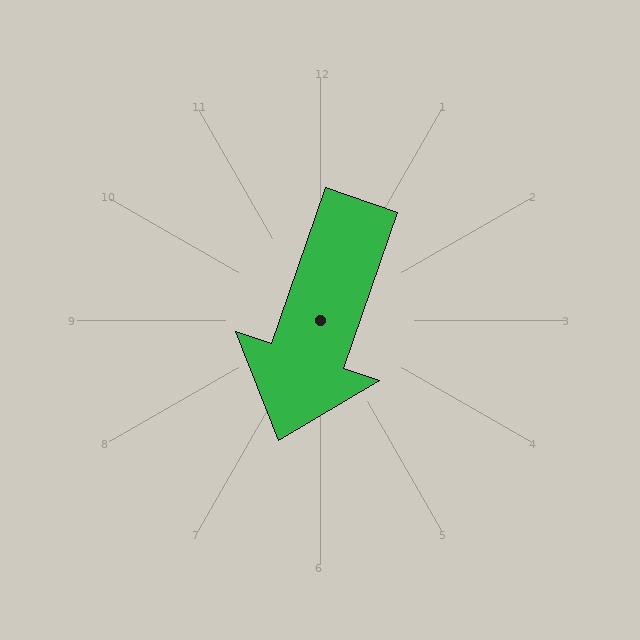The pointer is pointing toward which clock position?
Roughly 7 o'clock.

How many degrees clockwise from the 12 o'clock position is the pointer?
Approximately 199 degrees.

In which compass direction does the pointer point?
South.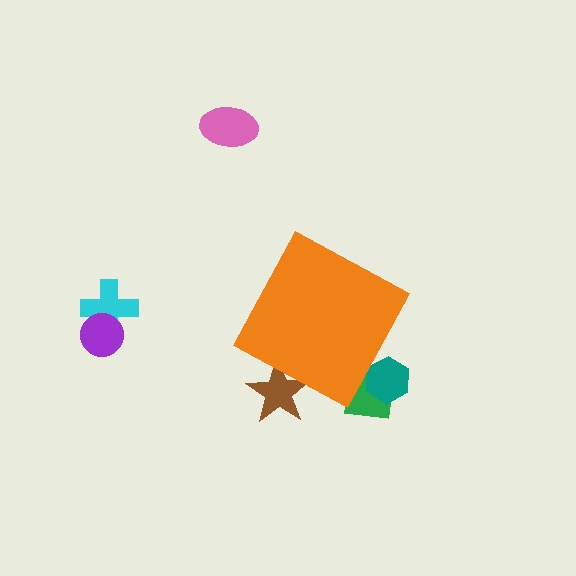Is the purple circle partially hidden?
No, the purple circle is fully visible.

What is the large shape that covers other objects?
An orange diamond.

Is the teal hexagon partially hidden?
Yes, the teal hexagon is partially hidden behind the orange diamond.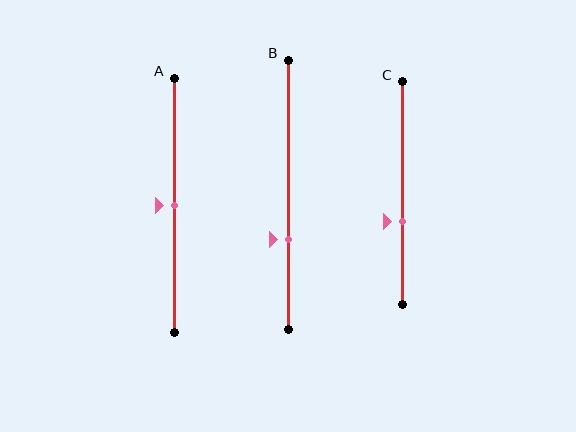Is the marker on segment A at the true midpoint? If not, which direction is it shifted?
Yes, the marker on segment A is at the true midpoint.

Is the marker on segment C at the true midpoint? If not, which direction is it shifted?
No, the marker on segment C is shifted downward by about 13% of the segment length.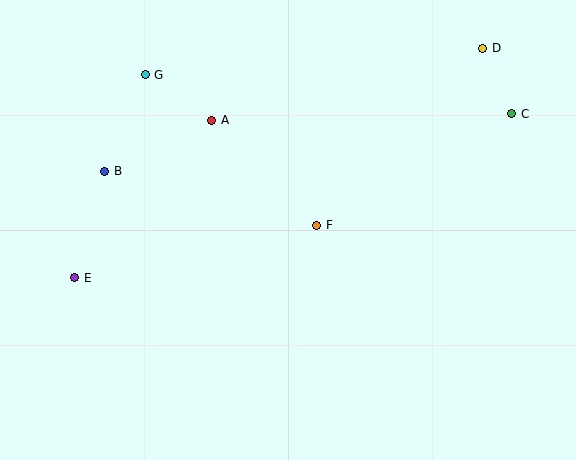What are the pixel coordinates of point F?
Point F is at (317, 225).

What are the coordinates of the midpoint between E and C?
The midpoint between E and C is at (293, 196).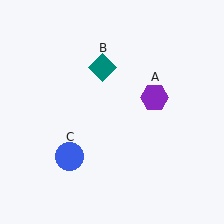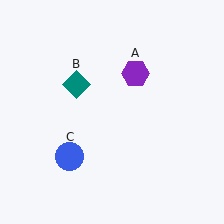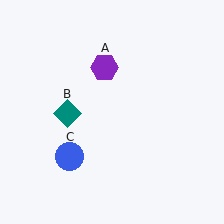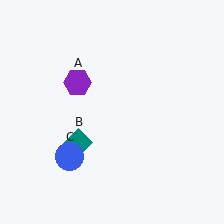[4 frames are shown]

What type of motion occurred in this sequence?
The purple hexagon (object A), teal diamond (object B) rotated counterclockwise around the center of the scene.